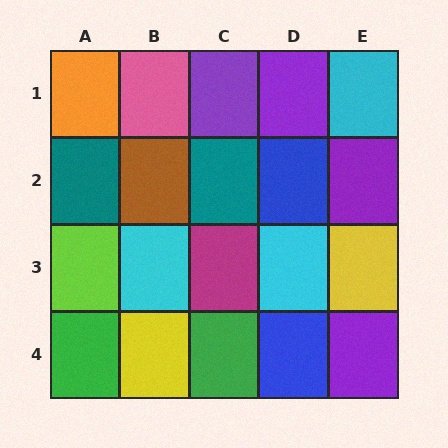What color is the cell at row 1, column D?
Purple.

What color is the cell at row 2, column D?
Blue.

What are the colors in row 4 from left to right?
Green, yellow, green, blue, purple.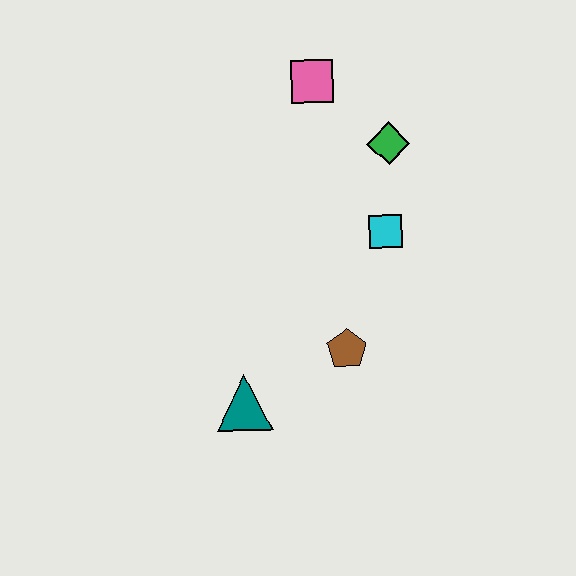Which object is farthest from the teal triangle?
The pink square is farthest from the teal triangle.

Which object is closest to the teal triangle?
The brown pentagon is closest to the teal triangle.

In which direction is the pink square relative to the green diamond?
The pink square is to the left of the green diamond.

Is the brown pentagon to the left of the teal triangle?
No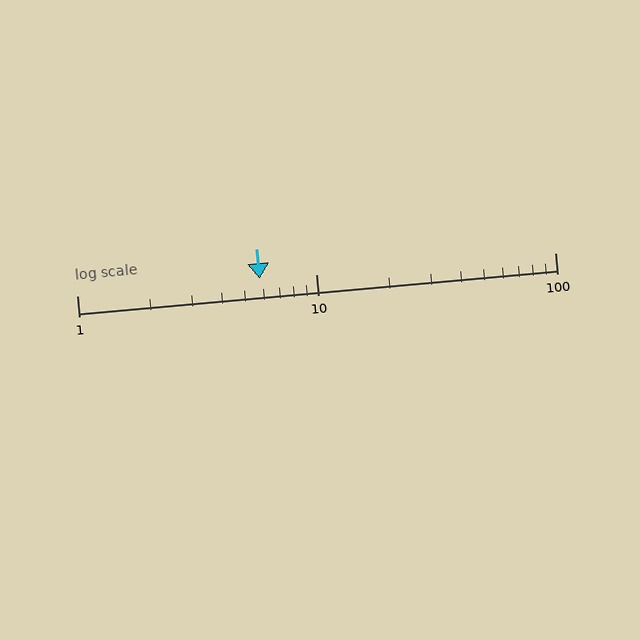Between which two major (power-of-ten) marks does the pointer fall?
The pointer is between 1 and 10.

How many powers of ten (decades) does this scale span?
The scale spans 2 decades, from 1 to 100.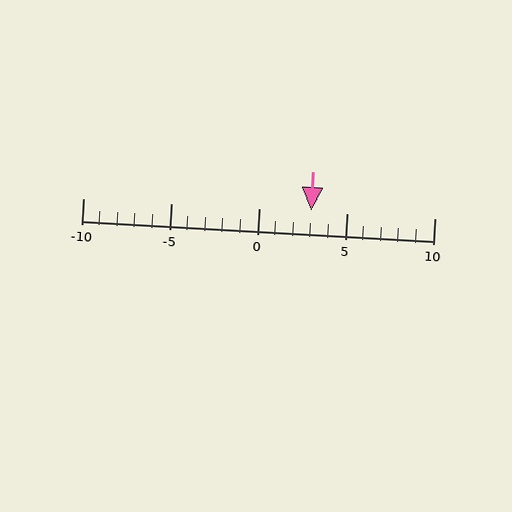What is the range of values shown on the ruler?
The ruler shows values from -10 to 10.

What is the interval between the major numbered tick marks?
The major tick marks are spaced 5 units apart.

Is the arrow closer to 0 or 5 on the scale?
The arrow is closer to 5.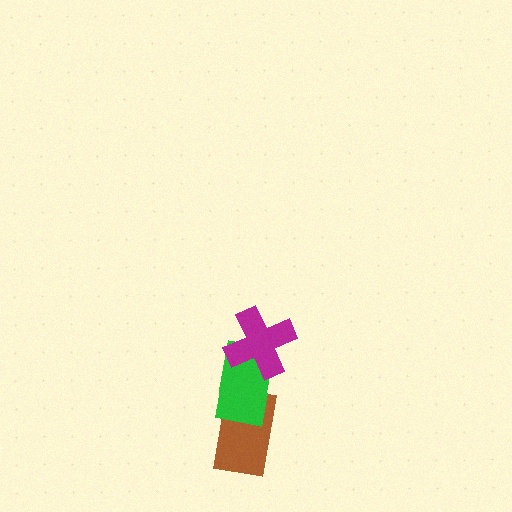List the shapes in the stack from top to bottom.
From top to bottom: the magenta cross, the green rectangle, the brown rectangle.